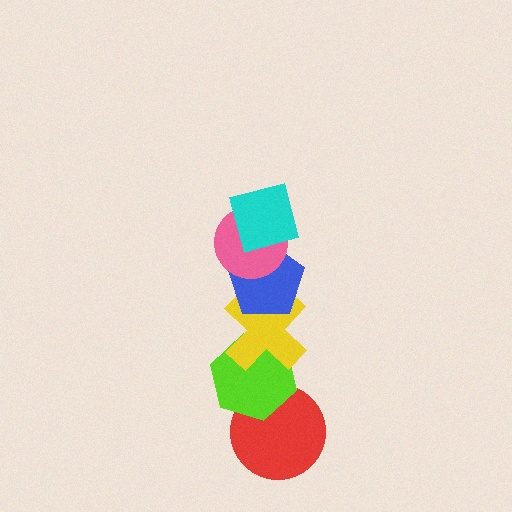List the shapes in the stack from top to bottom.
From top to bottom: the cyan square, the pink circle, the blue pentagon, the yellow cross, the lime hexagon, the red circle.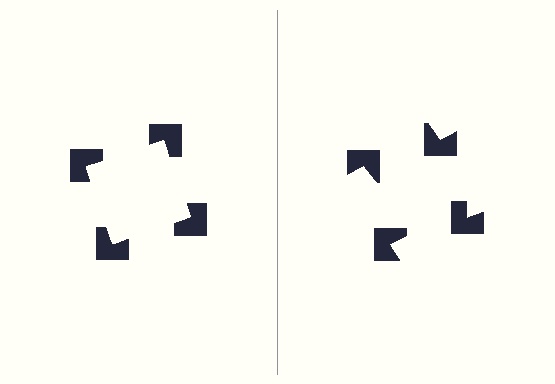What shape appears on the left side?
An illusory square.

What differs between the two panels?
The notched squares are positioned identically on both sides; only the wedge orientations differ. On the left they align to a square; on the right they are misaligned.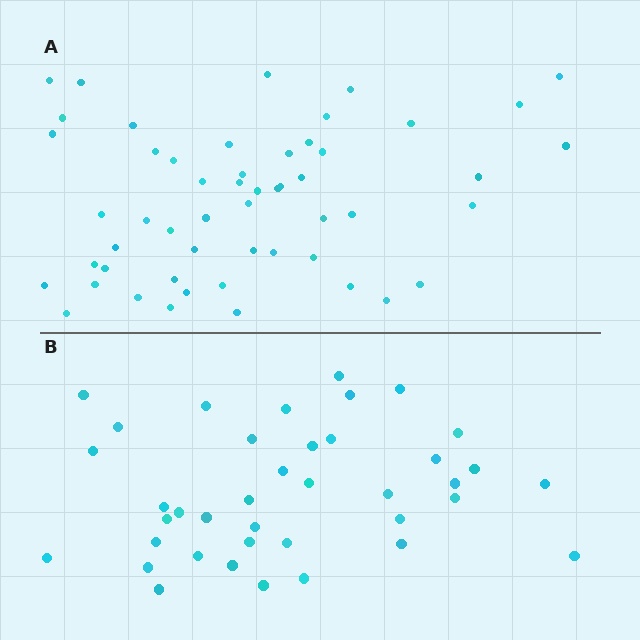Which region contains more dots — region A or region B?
Region A (the top region) has more dots.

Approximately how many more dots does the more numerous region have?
Region A has approximately 15 more dots than region B.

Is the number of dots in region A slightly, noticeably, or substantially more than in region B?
Region A has noticeably more, but not dramatically so. The ratio is roughly 1.4 to 1.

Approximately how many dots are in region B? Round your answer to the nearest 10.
About 40 dots. (The exact count is 39, which rounds to 40.)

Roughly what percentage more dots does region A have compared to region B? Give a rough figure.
About 35% more.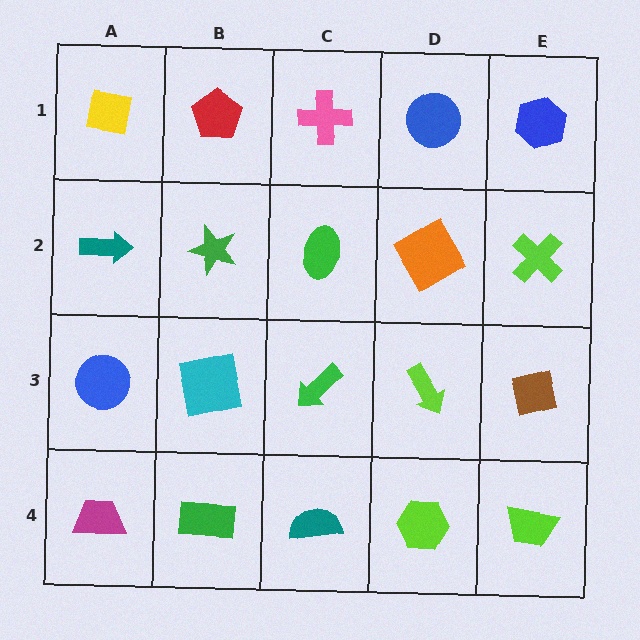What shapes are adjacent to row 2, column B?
A red pentagon (row 1, column B), a cyan square (row 3, column B), a teal arrow (row 2, column A), a green ellipse (row 2, column C).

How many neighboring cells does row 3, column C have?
4.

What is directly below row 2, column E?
A brown square.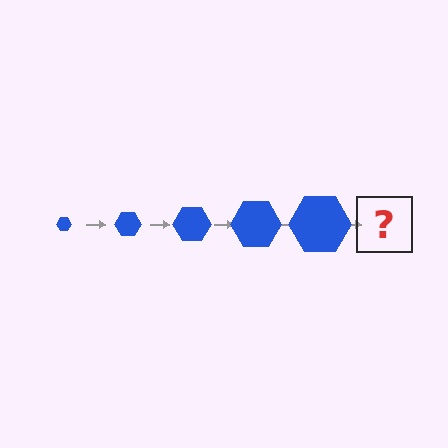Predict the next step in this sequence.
The next step is a blue hexagon, larger than the previous one.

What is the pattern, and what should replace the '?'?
The pattern is that the hexagon gets progressively larger each step. The '?' should be a blue hexagon, larger than the previous one.